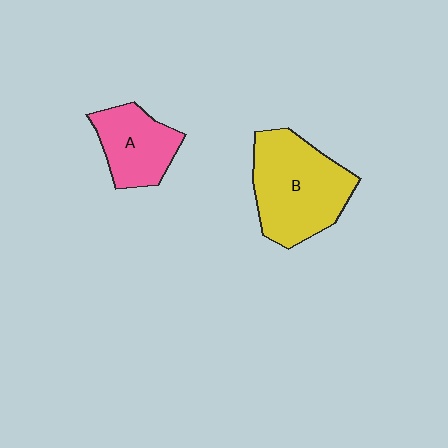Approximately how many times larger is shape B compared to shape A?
Approximately 1.6 times.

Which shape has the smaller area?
Shape A (pink).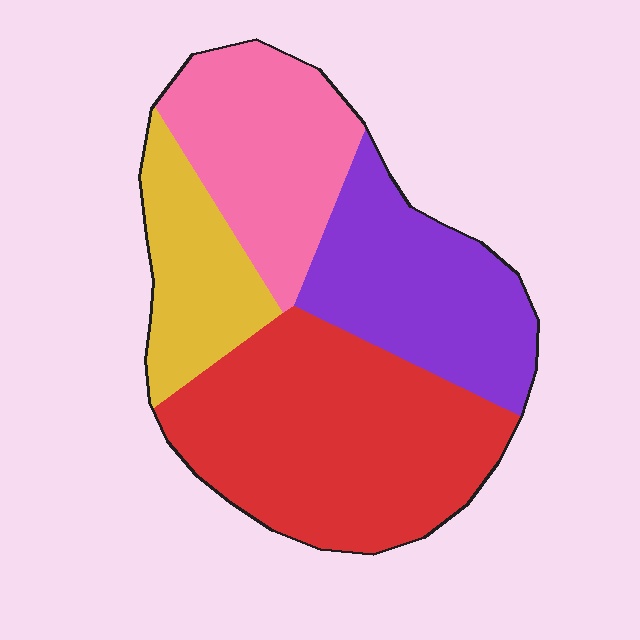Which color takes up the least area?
Yellow, at roughly 15%.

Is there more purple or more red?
Red.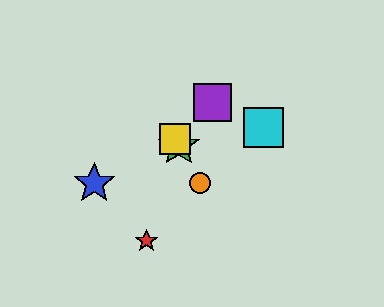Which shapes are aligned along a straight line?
The green star, the yellow square, the orange circle are aligned along a straight line.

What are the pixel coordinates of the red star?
The red star is at (146, 241).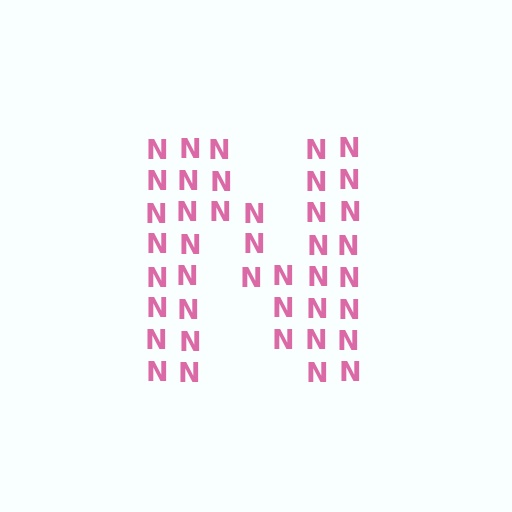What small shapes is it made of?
It is made of small letter N's.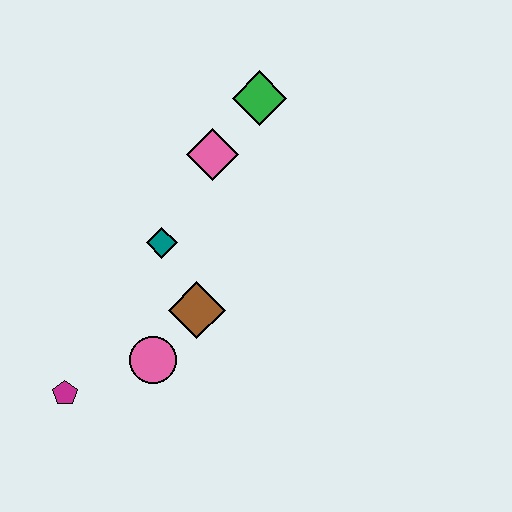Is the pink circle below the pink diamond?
Yes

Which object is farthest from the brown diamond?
The green diamond is farthest from the brown diamond.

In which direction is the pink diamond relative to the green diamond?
The pink diamond is below the green diamond.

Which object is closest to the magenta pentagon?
The pink circle is closest to the magenta pentagon.